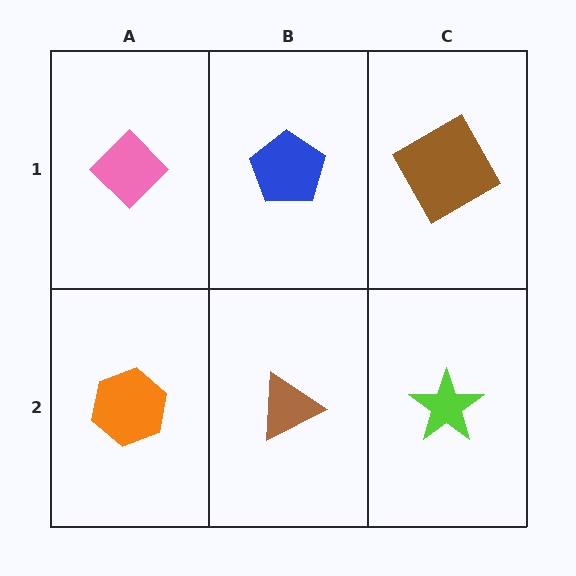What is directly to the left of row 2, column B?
An orange hexagon.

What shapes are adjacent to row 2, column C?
A brown square (row 1, column C), a brown triangle (row 2, column B).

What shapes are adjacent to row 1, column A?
An orange hexagon (row 2, column A), a blue pentagon (row 1, column B).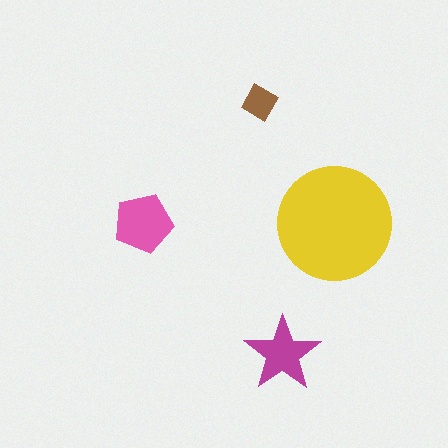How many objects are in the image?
There are 4 objects in the image.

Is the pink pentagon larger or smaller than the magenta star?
Larger.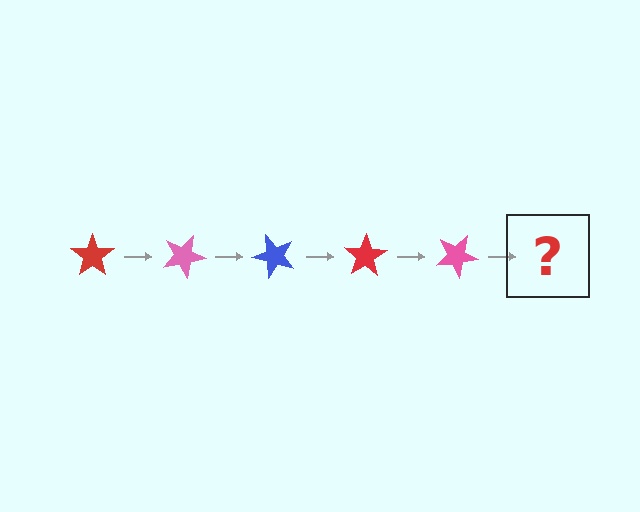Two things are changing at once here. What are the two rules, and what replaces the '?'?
The two rules are that it rotates 25 degrees each step and the color cycles through red, pink, and blue. The '?' should be a blue star, rotated 125 degrees from the start.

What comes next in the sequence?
The next element should be a blue star, rotated 125 degrees from the start.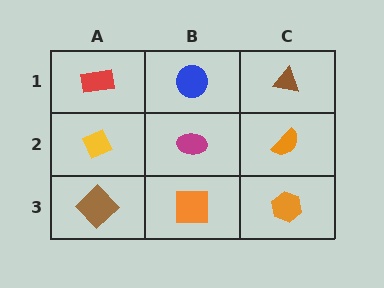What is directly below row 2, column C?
An orange hexagon.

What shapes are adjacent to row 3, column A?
A yellow diamond (row 2, column A), an orange square (row 3, column B).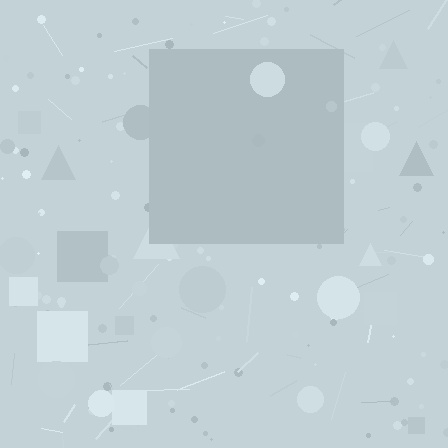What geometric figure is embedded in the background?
A square is embedded in the background.